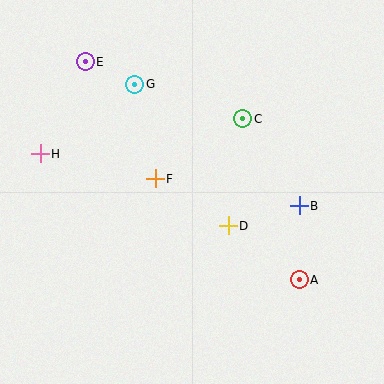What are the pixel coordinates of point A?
Point A is at (299, 280).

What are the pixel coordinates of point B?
Point B is at (299, 206).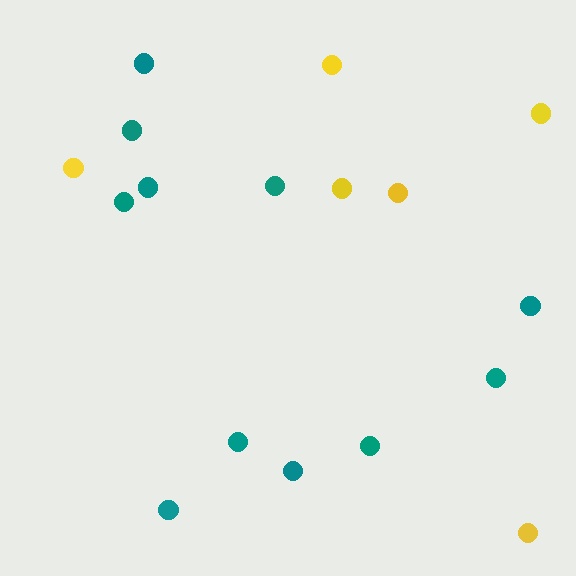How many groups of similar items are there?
There are 2 groups: one group of teal circles (11) and one group of yellow circles (6).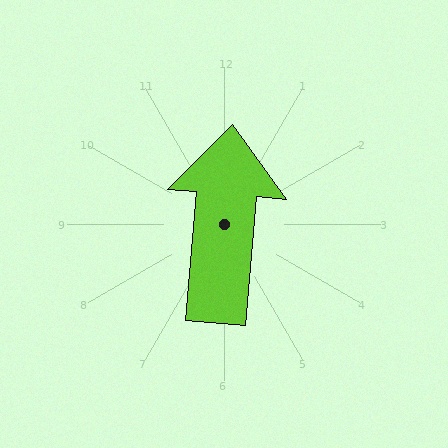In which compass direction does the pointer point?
North.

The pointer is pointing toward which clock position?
Roughly 12 o'clock.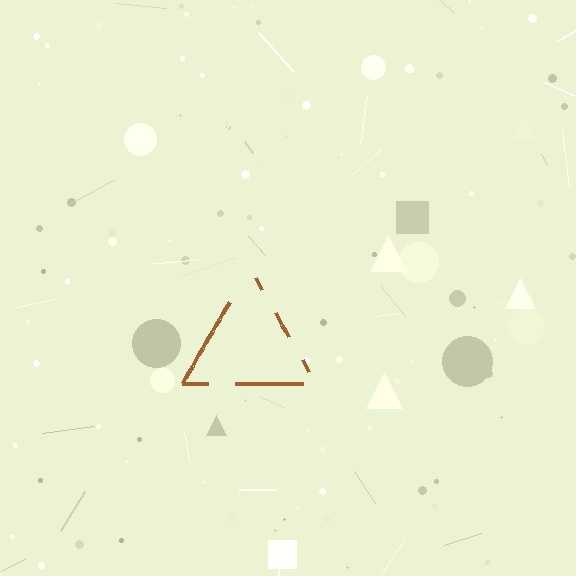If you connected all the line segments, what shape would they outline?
They would outline a triangle.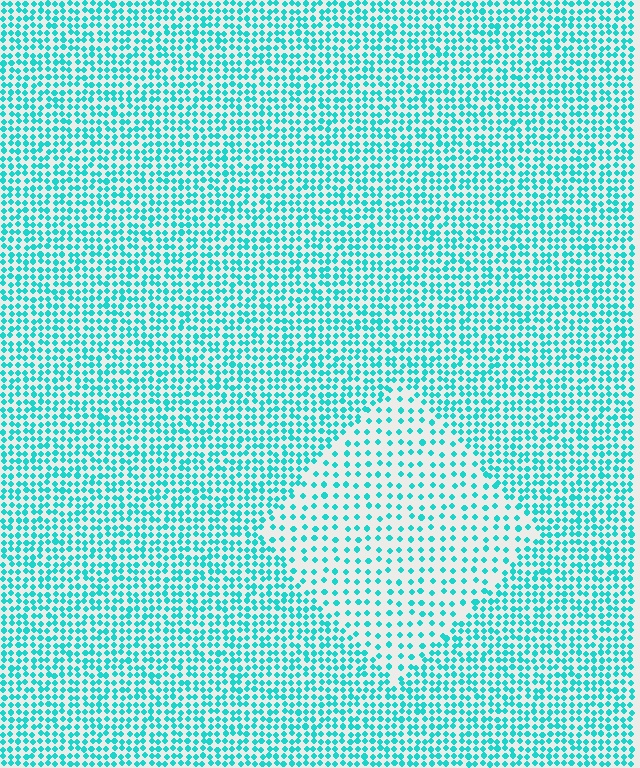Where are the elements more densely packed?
The elements are more densely packed outside the diamond boundary.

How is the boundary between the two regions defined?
The boundary is defined by a change in element density (approximately 2.1x ratio). All elements are the same color, size, and shape.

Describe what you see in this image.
The image contains small cyan elements arranged at two different densities. A diamond-shaped region is visible where the elements are less densely packed than the surrounding area.